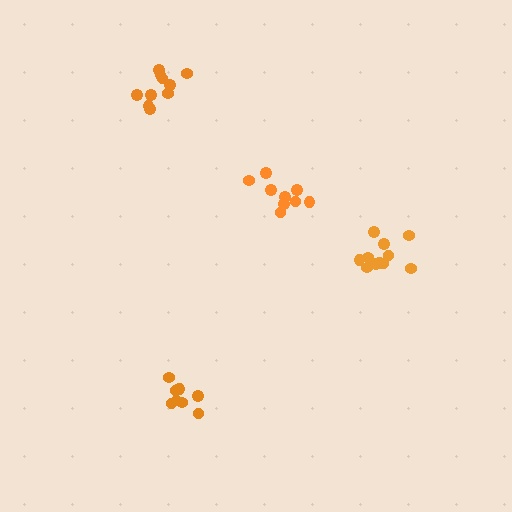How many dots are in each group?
Group 1: 11 dots, Group 2: 9 dots, Group 3: 9 dots, Group 4: 10 dots (39 total).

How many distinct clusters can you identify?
There are 4 distinct clusters.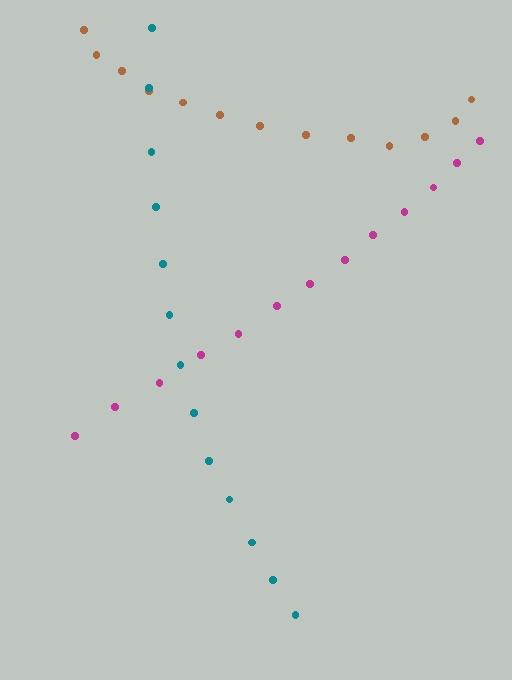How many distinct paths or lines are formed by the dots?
There are 3 distinct paths.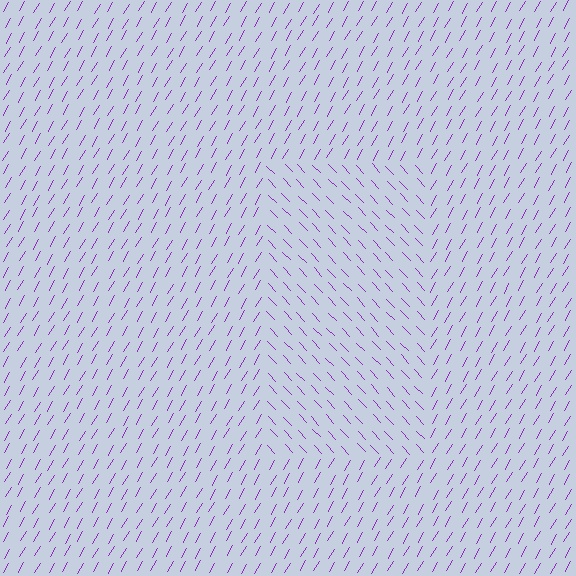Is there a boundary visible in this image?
Yes, there is a texture boundary formed by a change in line orientation.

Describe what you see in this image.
The image is filled with small purple line segments. A rectangle region in the image has lines oriented differently from the surrounding lines, creating a visible texture boundary.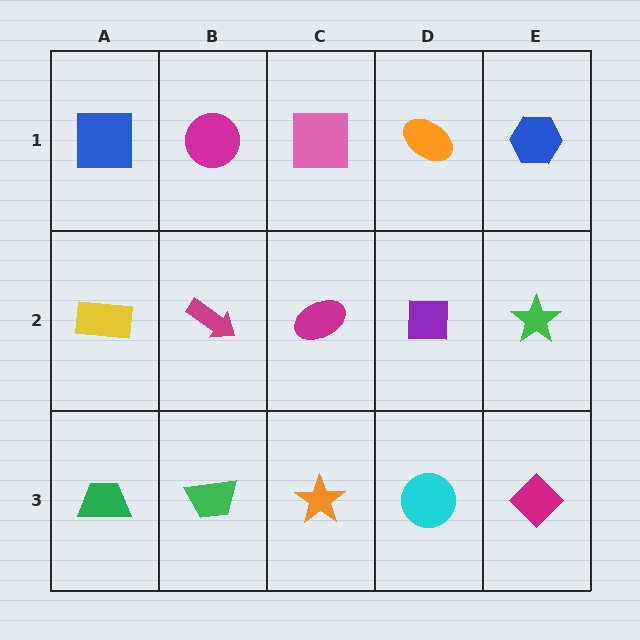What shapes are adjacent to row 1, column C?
A magenta ellipse (row 2, column C), a magenta circle (row 1, column B), an orange ellipse (row 1, column D).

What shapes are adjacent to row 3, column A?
A yellow rectangle (row 2, column A), a green trapezoid (row 3, column B).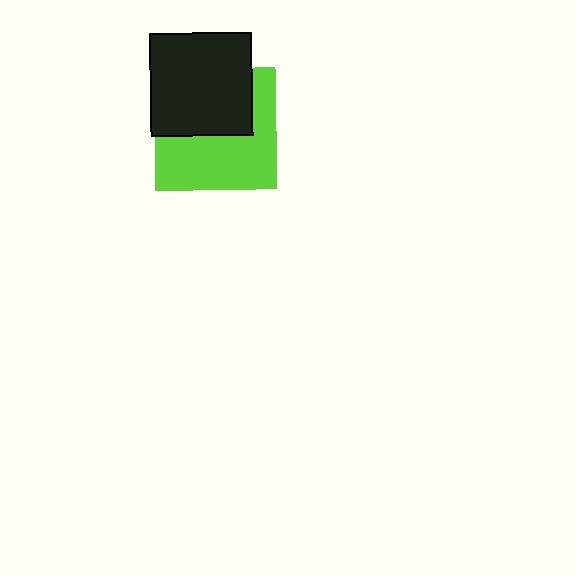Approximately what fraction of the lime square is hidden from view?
Roughly 45% of the lime square is hidden behind the black square.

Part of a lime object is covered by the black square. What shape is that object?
It is a square.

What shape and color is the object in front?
The object in front is a black square.